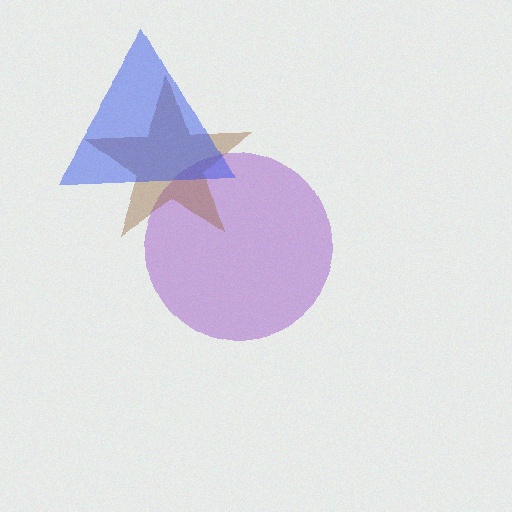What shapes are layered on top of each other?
The layered shapes are: a purple circle, a brown star, a blue triangle.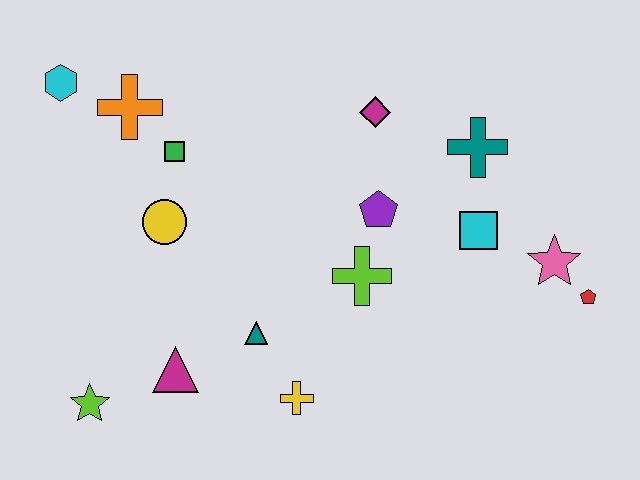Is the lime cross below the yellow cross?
No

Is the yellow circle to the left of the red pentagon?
Yes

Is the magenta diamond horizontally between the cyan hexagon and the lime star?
No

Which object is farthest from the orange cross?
The red pentagon is farthest from the orange cross.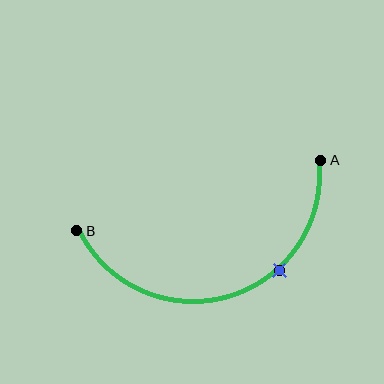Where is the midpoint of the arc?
The arc midpoint is the point on the curve farthest from the straight line joining A and B. It sits below that line.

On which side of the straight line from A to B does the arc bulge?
The arc bulges below the straight line connecting A and B.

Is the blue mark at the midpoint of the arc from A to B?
No. The blue mark lies on the arc but is closer to endpoint A. The arc midpoint would be at the point on the curve equidistant along the arc from both A and B.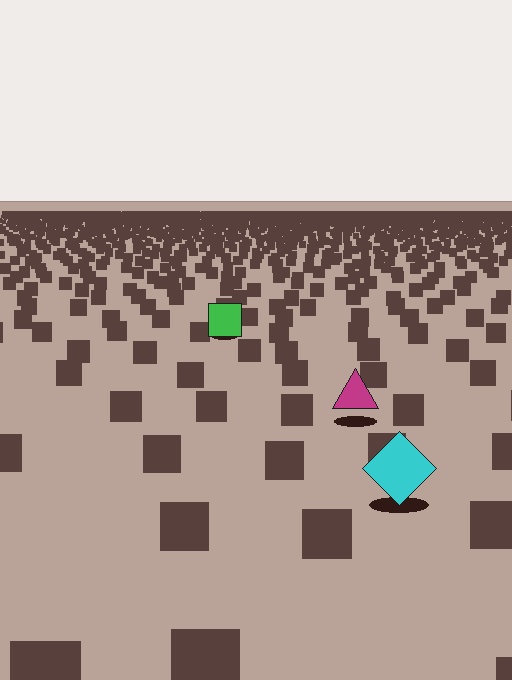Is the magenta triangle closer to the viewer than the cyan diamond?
No. The cyan diamond is closer — you can tell from the texture gradient: the ground texture is coarser near it.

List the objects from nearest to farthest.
From nearest to farthest: the cyan diamond, the magenta triangle, the green square.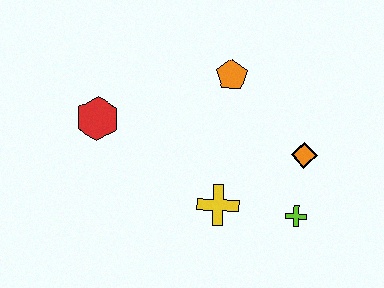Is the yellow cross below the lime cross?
No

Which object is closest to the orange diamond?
The lime cross is closest to the orange diamond.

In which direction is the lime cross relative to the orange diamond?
The lime cross is below the orange diamond.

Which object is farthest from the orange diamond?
The red hexagon is farthest from the orange diamond.